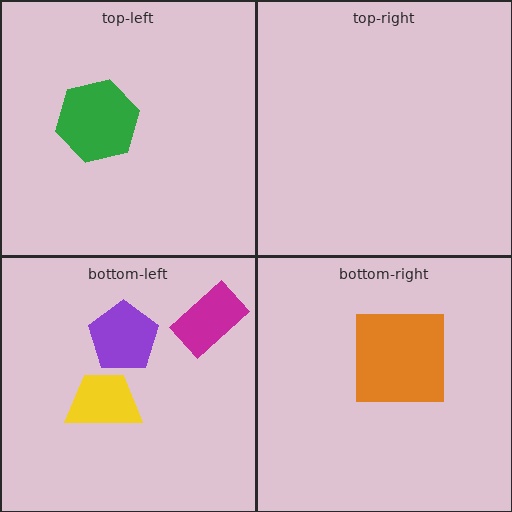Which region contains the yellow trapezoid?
The bottom-left region.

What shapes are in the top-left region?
The green hexagon.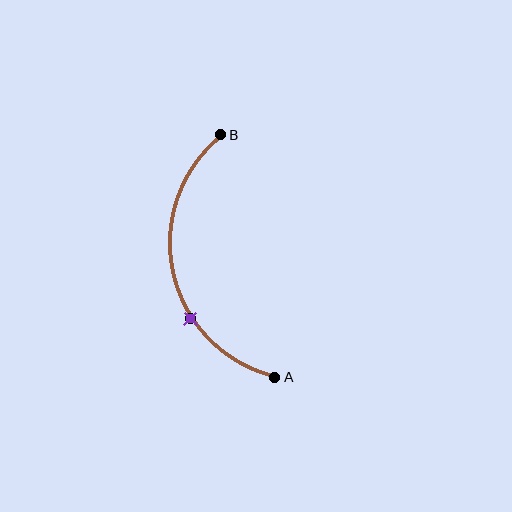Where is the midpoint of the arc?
The arc midpoint is the point on the curve farthest from the straight line joining A and B. It sits to the left of that line.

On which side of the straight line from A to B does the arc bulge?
The arc bulges to the left of the straight line connecting A and B.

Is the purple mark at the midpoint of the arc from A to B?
No. The purple mark lies on the arc but is closer to endpoint A. The arc midpoint would be at the point on the curve equidistant along the arc from both A and B.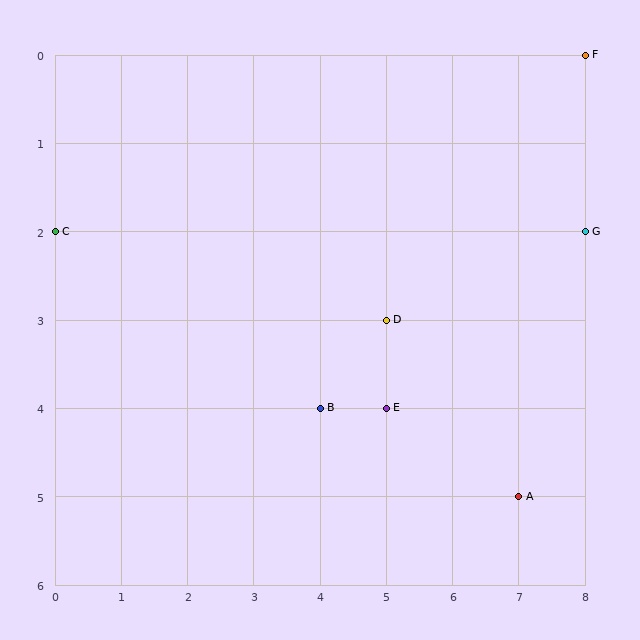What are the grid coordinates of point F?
Point F is at grid coordinates (8, 0).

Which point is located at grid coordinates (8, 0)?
Point F is at (8, 0).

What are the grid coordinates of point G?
Point G is at grid coordinates (8, 2).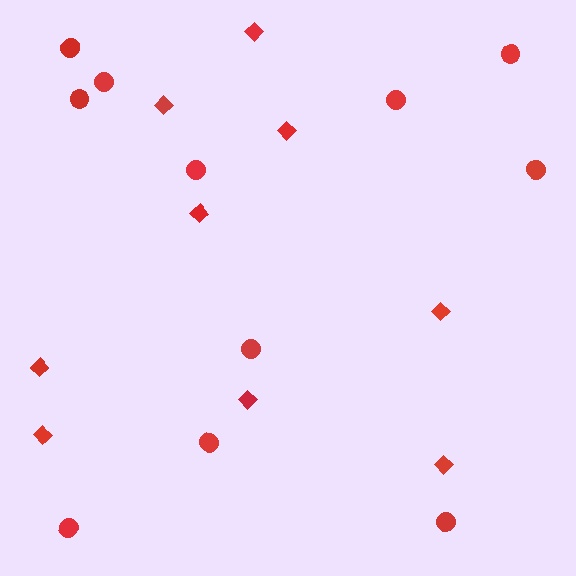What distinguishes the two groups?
There are 2 groups: one group of circles (11) and one group of diamonds (9).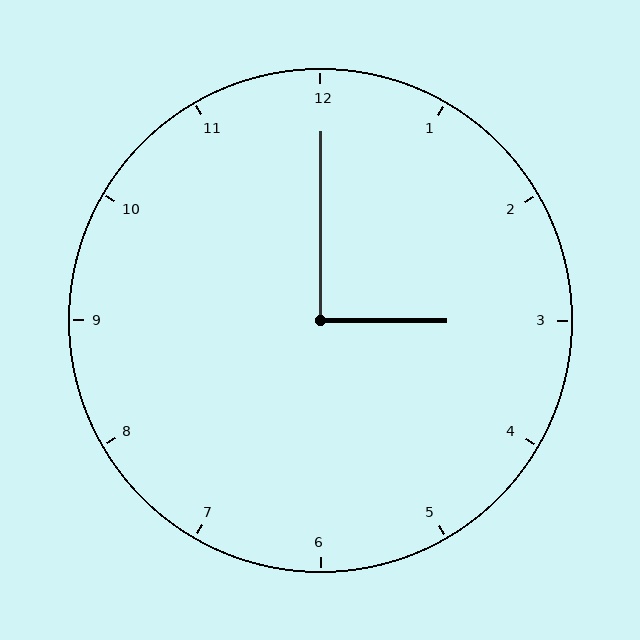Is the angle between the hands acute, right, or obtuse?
It is right.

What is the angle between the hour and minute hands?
Approximately 90 degrees.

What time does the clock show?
3:00.